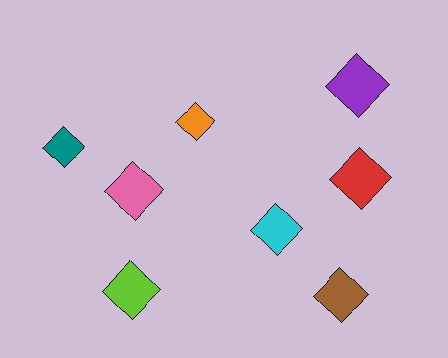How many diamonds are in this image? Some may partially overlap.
There are 8 diamonds.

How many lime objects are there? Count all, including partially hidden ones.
There is 1 lime object.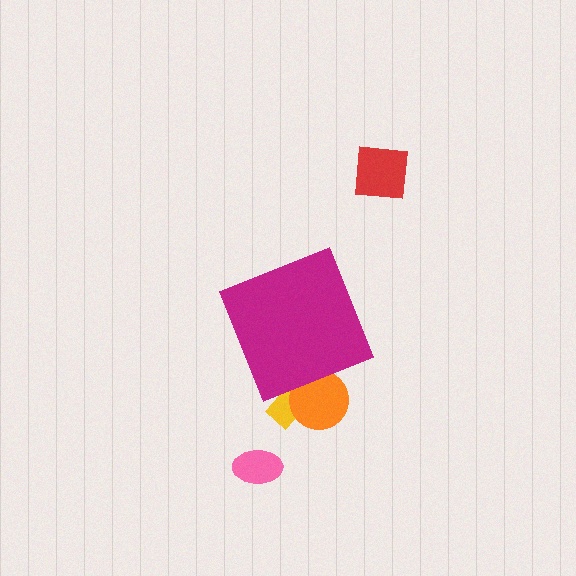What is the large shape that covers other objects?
A magenta diamond.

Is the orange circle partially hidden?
Yes, the orange circle is partially hidden behind the magenta diamond.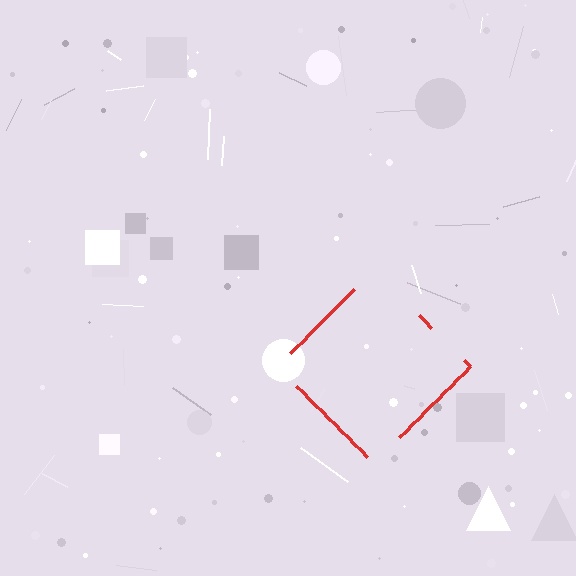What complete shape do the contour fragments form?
The contour fragments form a diamond.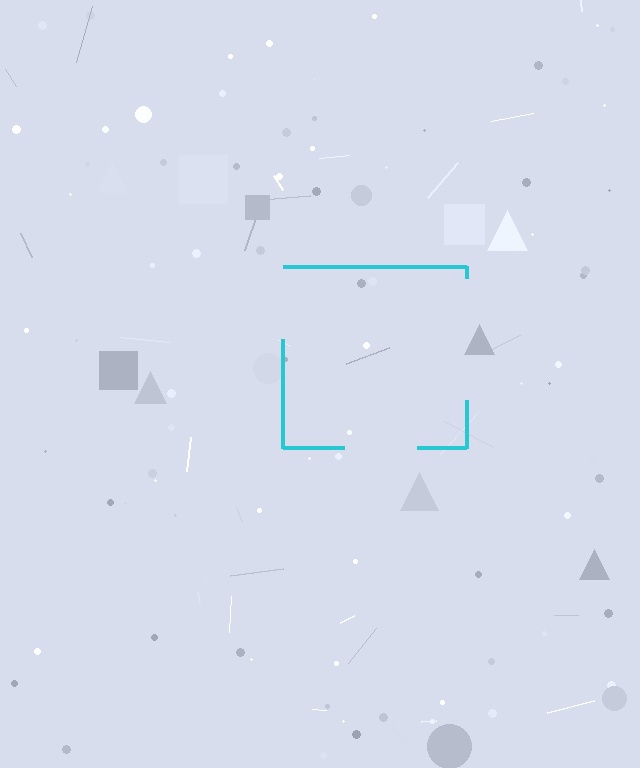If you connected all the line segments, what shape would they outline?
They would outline a square.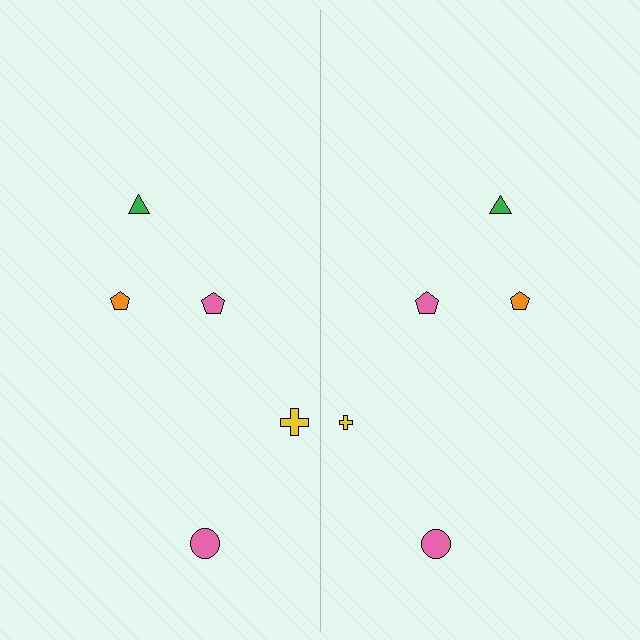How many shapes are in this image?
There are 10 shapes in this image.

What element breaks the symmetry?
The yellow cross on the right side has a different size than its mirror counterpart.